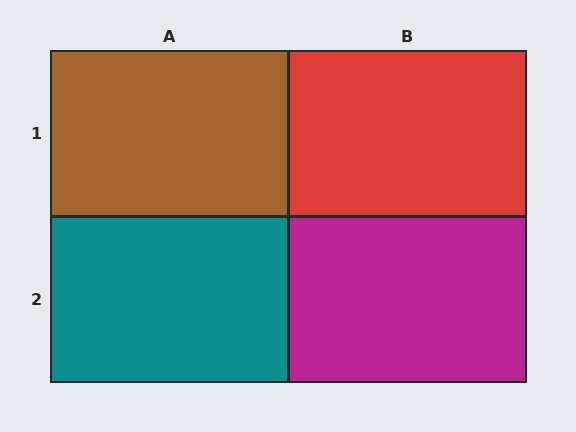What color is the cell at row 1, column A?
Brown.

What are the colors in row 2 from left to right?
Teal, magenta.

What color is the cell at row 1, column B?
Red.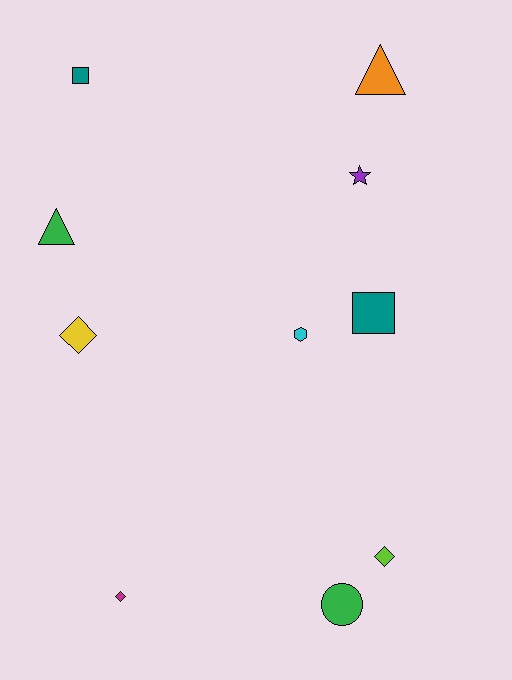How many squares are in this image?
There are 2 squares.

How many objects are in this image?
There are 10 objects.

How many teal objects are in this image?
There are 2 teal objects.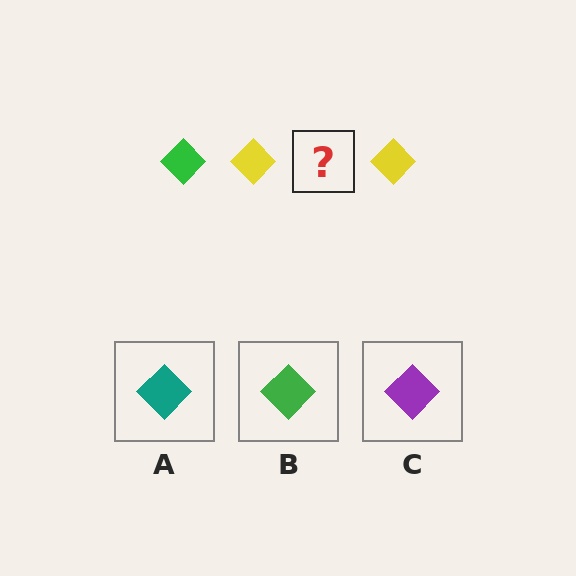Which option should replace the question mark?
Option B.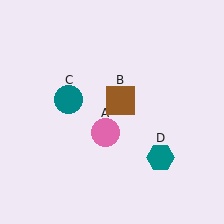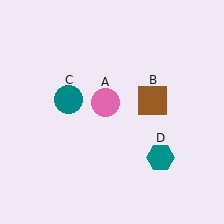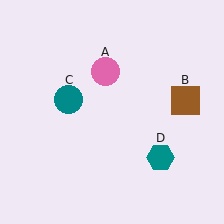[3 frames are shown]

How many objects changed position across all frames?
2 objects changed position: pink circle (object A), brown square (object B).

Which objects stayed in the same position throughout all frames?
Teal circle (object C) and teal hexagon (object D) remained stationary.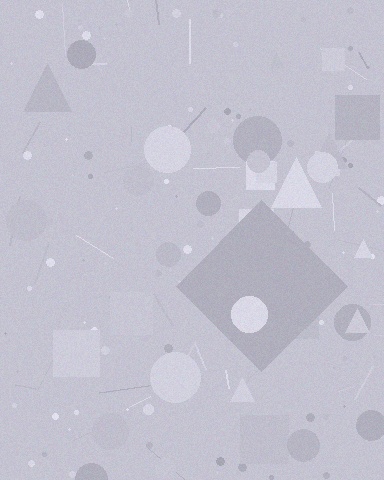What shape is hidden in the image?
A diamond is hidden in the image.